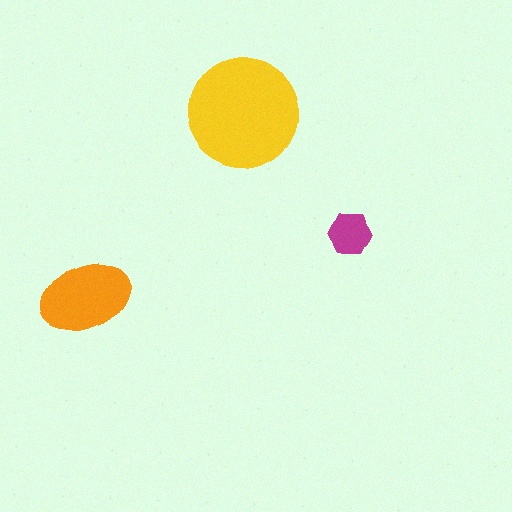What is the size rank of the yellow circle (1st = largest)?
1st.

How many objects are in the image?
There are 3 objects in the image.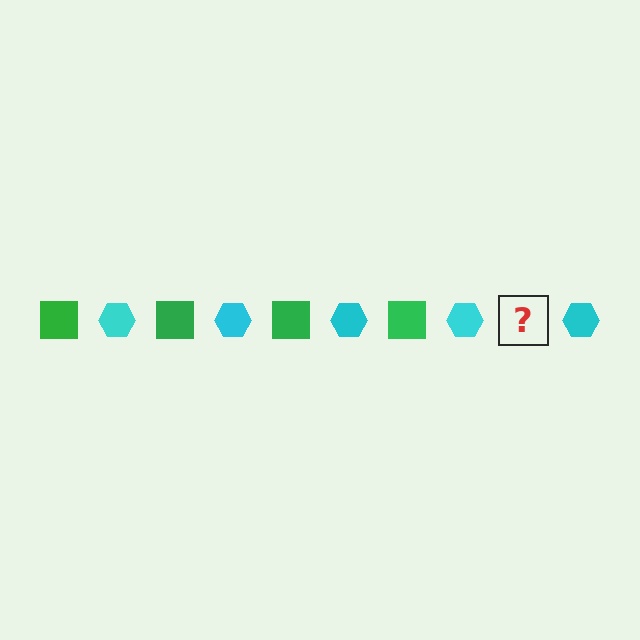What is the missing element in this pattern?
The missing element is a green square.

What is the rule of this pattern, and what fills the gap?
The rule is that the pattern alternates between green square and cyan hexagon. The gap should be filled with a green square.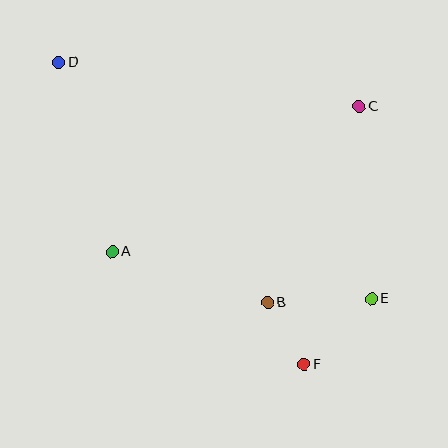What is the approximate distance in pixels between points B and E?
The distance between B and E is approximately 104 pixels.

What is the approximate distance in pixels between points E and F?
The distance between E and F is approximately 94 pixels.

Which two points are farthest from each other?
Points D and E are farthest from each other.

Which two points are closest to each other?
Points B and F are closest to each other.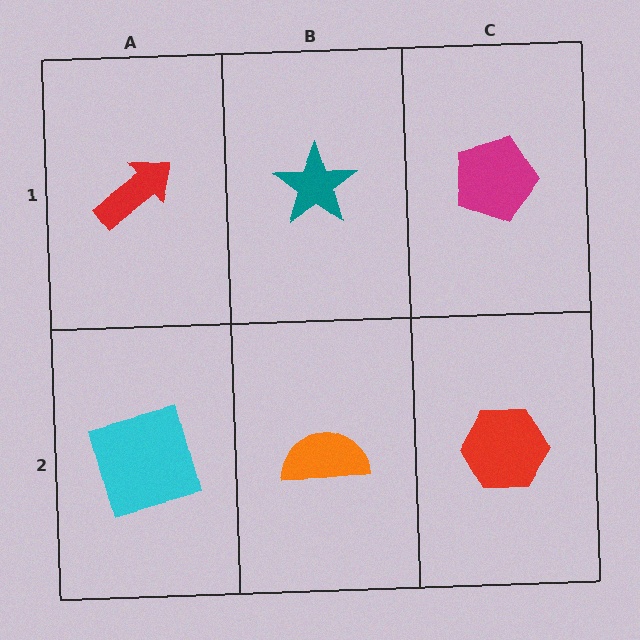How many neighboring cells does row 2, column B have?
3.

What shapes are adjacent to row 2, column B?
A teal star (row 1, column B), a cyan square (row 2, column A), a red hexagon (row 2, column C).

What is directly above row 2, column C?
A magenta pentagon.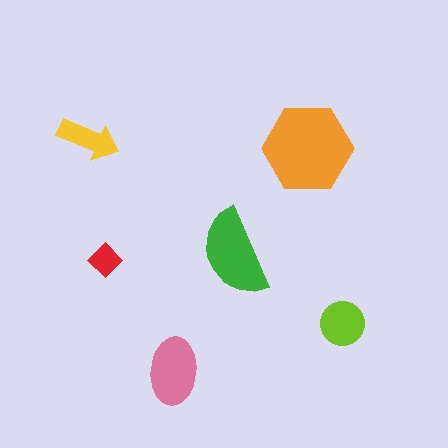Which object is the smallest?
The red diamond.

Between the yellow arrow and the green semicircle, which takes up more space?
The green semicircle.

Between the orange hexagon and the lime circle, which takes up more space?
The orange hexagon.